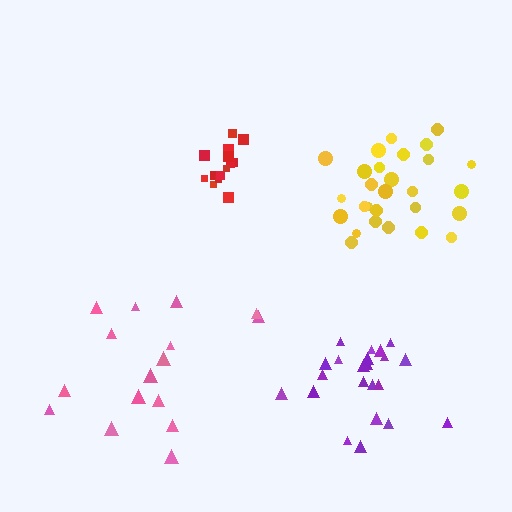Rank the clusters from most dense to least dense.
yellow, red, purple, pink.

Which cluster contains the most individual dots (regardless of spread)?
Yellow (30).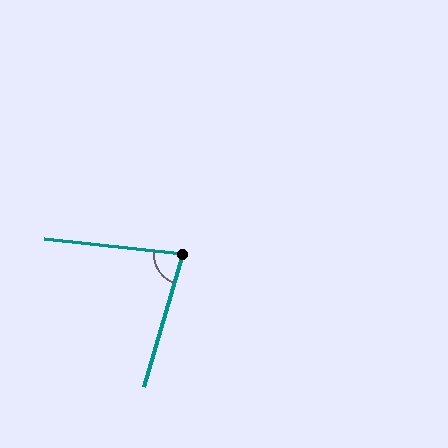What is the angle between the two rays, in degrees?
Approximately 80 degrees.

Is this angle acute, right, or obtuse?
It is acute.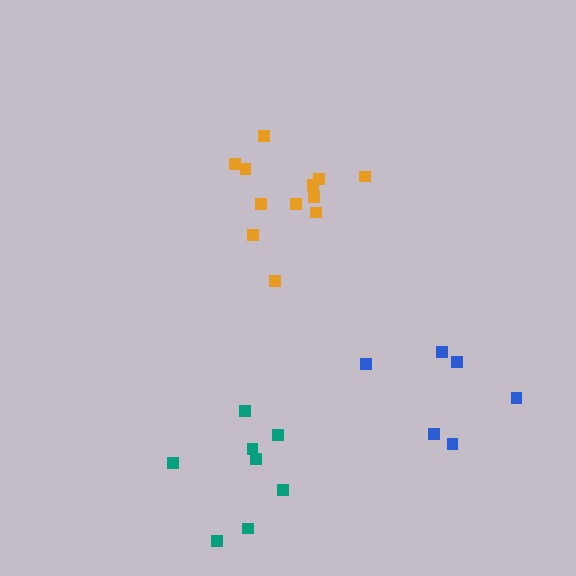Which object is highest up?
The orange cluster is topmost.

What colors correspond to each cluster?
The clusters are colored: teal, orange, blue.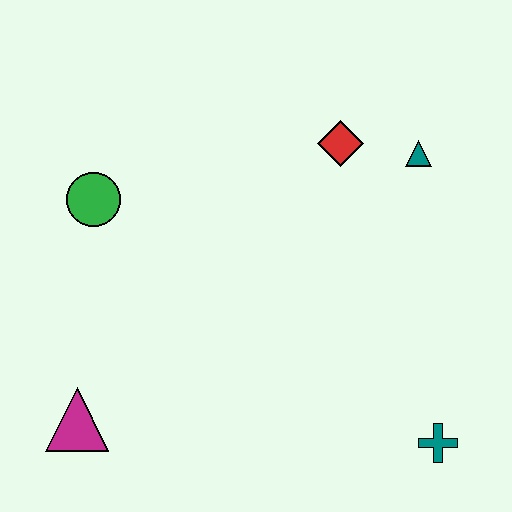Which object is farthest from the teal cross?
The green circle is farthest from the teal cross.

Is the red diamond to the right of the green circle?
Yes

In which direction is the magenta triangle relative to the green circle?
The magenta triangle is below the green circle.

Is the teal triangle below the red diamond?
Yes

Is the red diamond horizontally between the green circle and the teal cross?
Yes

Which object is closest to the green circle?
The magenta triangle is closest to the green circle.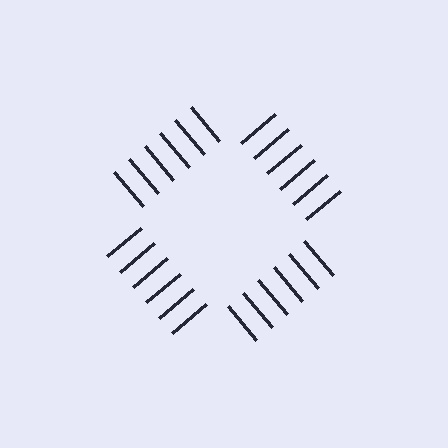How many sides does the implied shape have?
4 sides — the line-ends trace a square.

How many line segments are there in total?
24 — 6 along each of the 4 edges.